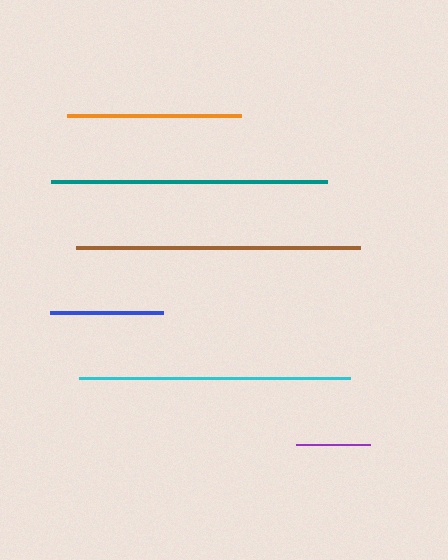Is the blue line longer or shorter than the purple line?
The blue line is longer than the purple line.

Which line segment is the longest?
The brown line is the longest at approximately 284 pixels.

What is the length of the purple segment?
The purple segment is approximately 74 pixels long.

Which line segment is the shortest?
The purple line is the shortest at approximately 74 pixels.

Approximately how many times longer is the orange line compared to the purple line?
The orange line is approximately 2.3 times the length of the purple line.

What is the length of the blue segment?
The blue segment is approximately 112 pixels long.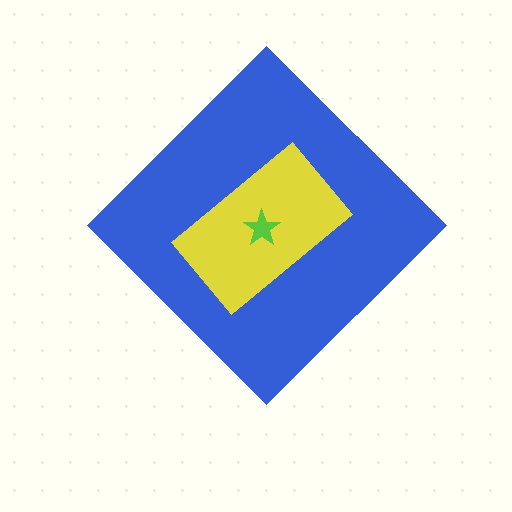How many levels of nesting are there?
3.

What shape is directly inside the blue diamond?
The yellow rectangle.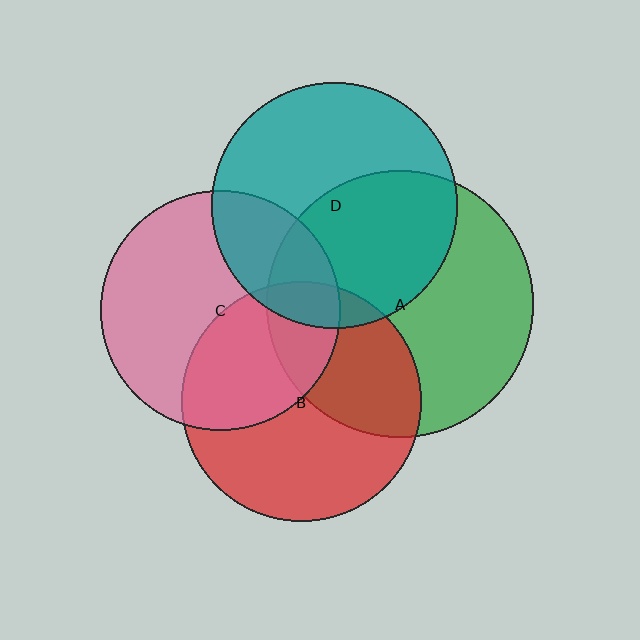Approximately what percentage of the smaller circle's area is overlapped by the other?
Approximately 40%.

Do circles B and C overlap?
Yes.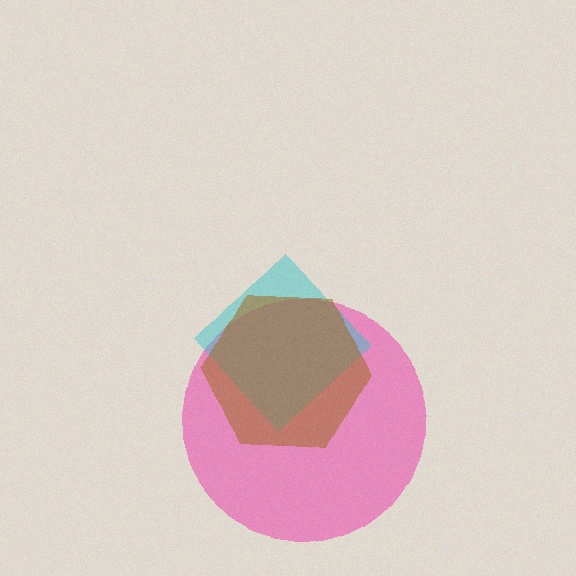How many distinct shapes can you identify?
There are 3 distinct shapes: a pink circle, a cyan diamond, a brown hexagon.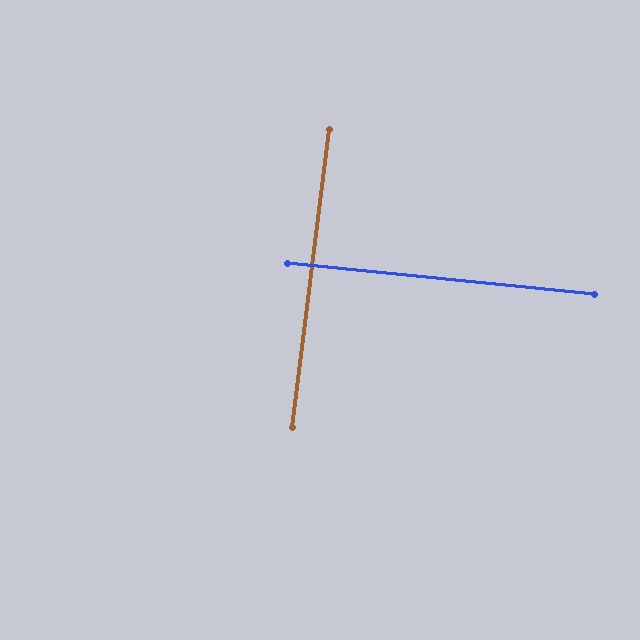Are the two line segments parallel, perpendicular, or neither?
Perpendicular — they meet at approximately 89°.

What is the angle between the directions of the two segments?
Approximately 89 degrees.